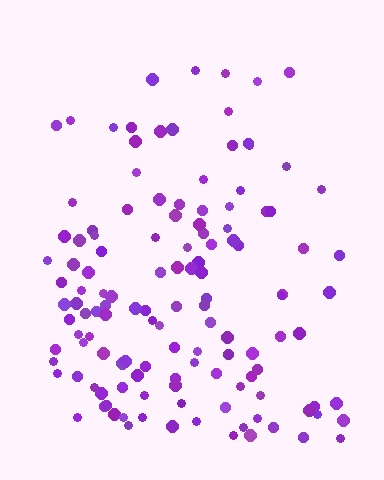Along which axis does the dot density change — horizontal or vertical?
Vertical.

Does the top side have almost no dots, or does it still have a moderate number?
Still a moderate number, just noticeably fewer than the bottom.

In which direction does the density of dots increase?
From top to bottom, with the bottom side densest.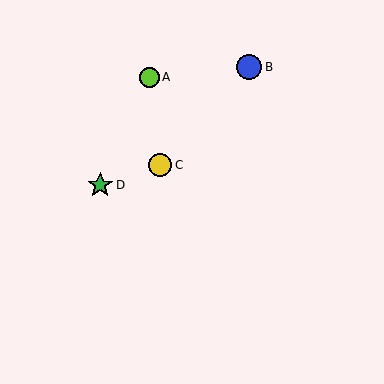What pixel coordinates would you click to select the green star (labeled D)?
Click at (100, 185) to select the green star D.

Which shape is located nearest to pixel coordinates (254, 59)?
The blue circle (labeled B) at (249, 67) is nearest to that location.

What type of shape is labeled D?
Shape D is a green star.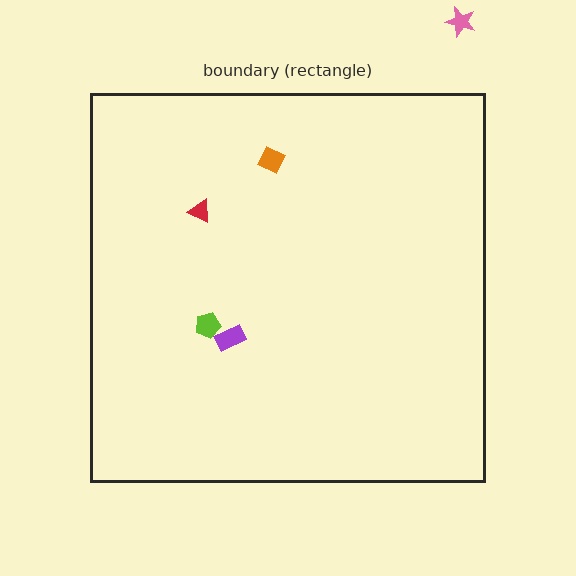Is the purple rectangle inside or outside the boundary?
Inside.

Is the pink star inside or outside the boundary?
Outside.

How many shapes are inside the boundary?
4 inside, 1 outside.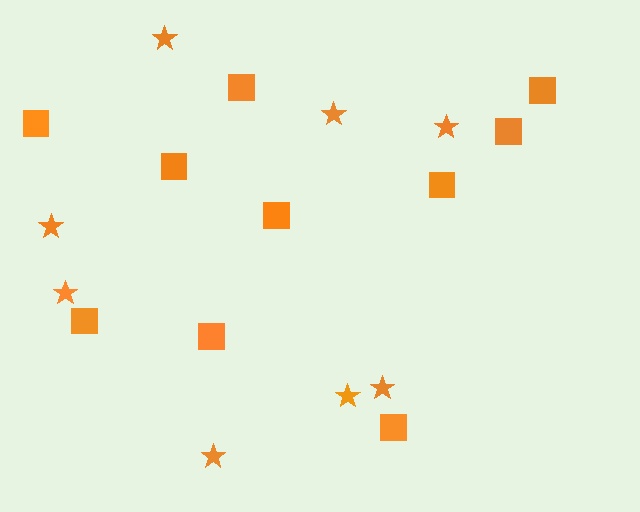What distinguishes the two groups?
There are 2 groups: one group of stars (8) and one group of squares (10).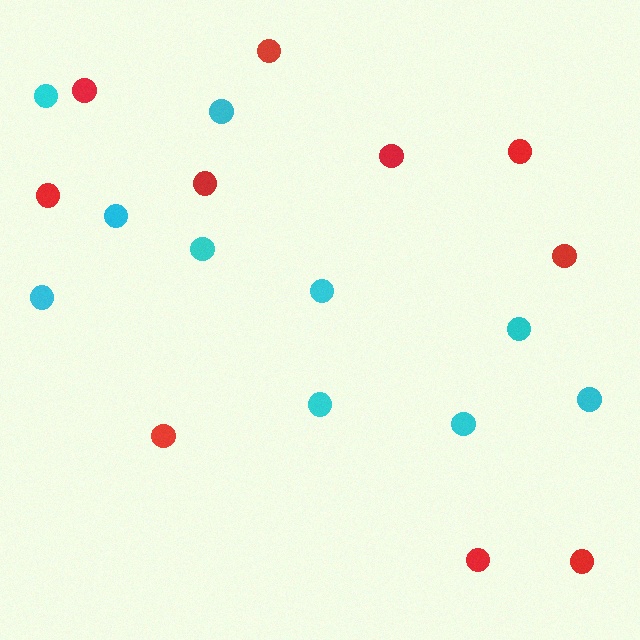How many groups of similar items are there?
There are 2 groups: one group of cyan circles (10) and one group of red circles (10).